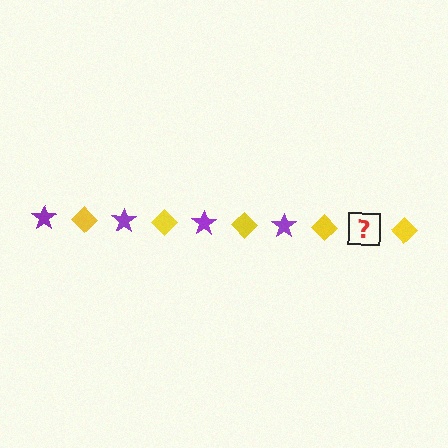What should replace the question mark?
The question mark should be replaced with a purple star.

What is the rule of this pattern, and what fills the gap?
The rule is that the pattern alternates between purple star and yellow diamond. The gap should be filled with a purple star.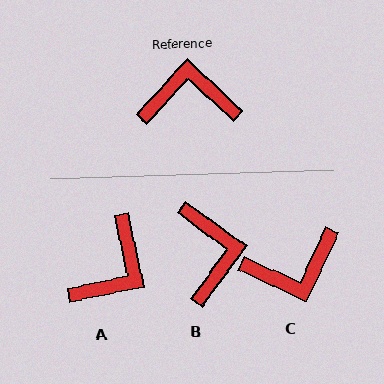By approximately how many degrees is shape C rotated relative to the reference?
Approximately 162 degrees clockwise.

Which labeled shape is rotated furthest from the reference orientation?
C, about 162 degrees away.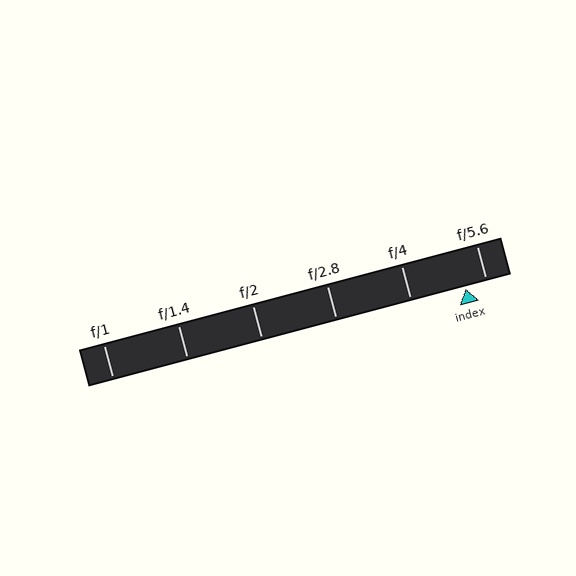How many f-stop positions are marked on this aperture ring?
There are 6 f-stop positions marked.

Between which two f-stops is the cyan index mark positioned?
The index mark is between f/4 and f/5.6.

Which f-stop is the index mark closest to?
The index mark is closest to f/5.6.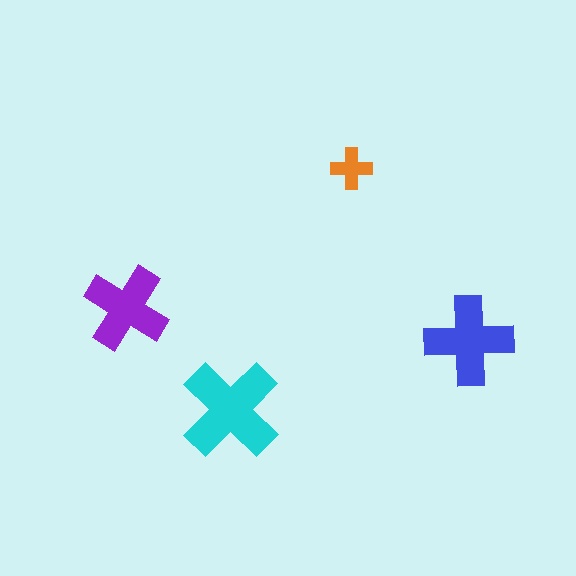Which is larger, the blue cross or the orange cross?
The blue one.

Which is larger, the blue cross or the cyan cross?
The cyan one.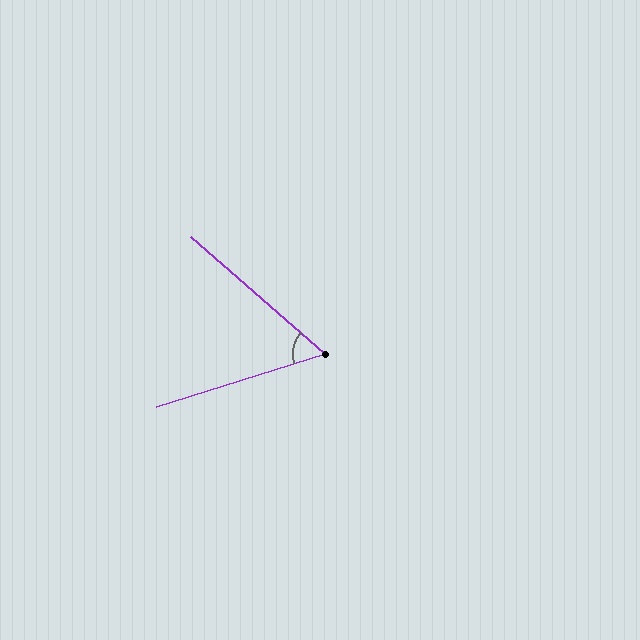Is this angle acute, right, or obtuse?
It is acute.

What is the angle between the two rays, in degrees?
Approximately 58 degrees.